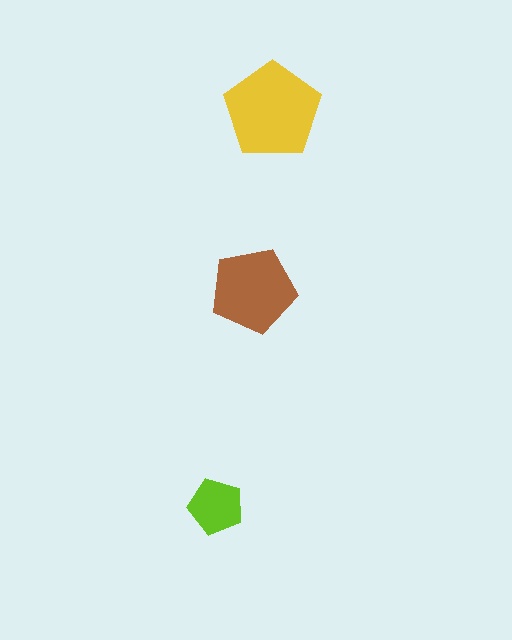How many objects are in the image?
There are 3 objects in the image.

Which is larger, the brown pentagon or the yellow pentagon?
The yellow one.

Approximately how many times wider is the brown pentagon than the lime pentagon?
About 1.5 times wider.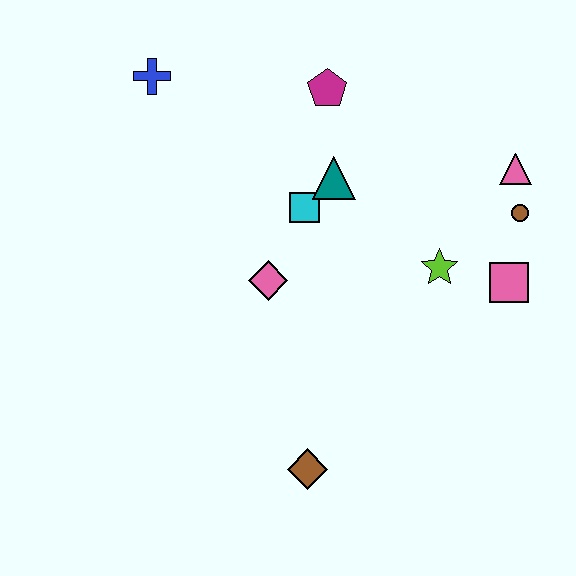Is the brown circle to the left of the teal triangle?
No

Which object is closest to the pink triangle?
The brown circle is closest to the pink triangle.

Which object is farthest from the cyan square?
The brown diamond is farthest from the cyan square.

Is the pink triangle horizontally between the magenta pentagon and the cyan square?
No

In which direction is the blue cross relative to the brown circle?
The blue cross is to the left of the brown circle.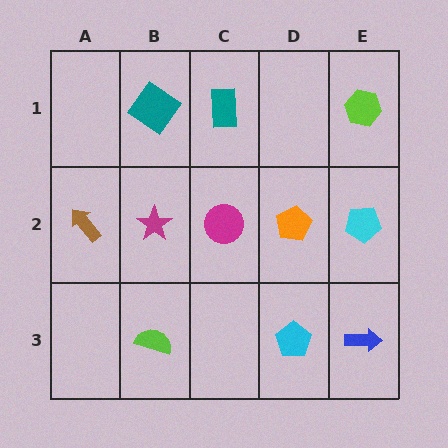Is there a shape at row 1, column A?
No, that cell is empty.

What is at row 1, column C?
A teal rectangle.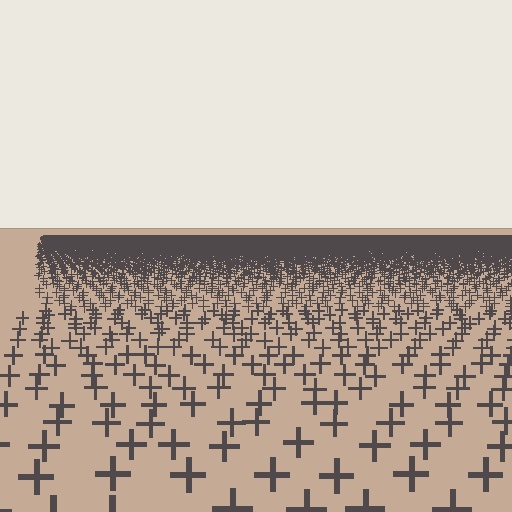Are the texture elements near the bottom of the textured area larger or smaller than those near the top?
Larger. Near the bottom, elements are closer to the viewer and appear at a bigger on-screen size.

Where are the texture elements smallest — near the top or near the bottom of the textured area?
Near the top.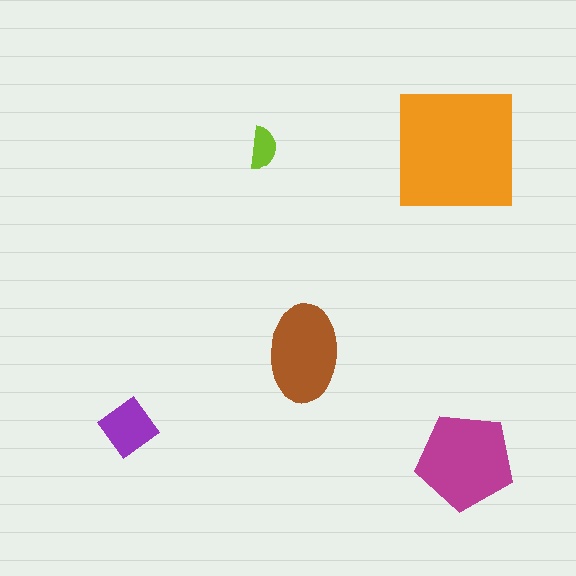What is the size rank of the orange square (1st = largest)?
1st.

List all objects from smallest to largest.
The lime semicircle, the purple diamond, the brown ellipse, the magenta pentagon, the orange square.